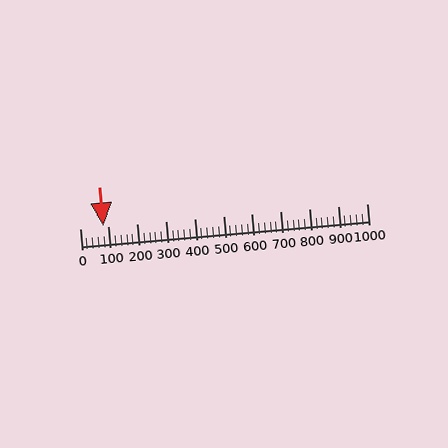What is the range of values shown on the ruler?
The ruler shows values from 0 to 1000.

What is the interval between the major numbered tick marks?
The major tick marks are spaced 100 units apart.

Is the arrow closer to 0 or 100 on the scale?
The arrow is closer to 100.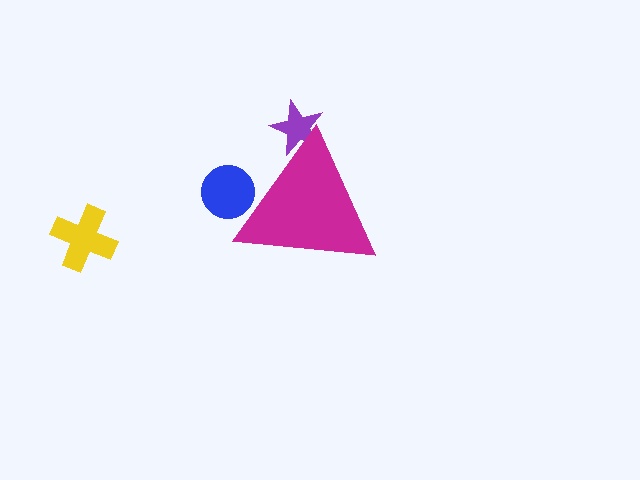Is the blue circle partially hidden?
Yes, the blue circle is partially hidden behind the magenta triangle.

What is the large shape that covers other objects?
A magenta triangle.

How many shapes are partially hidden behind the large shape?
2 shapes are partially hidden.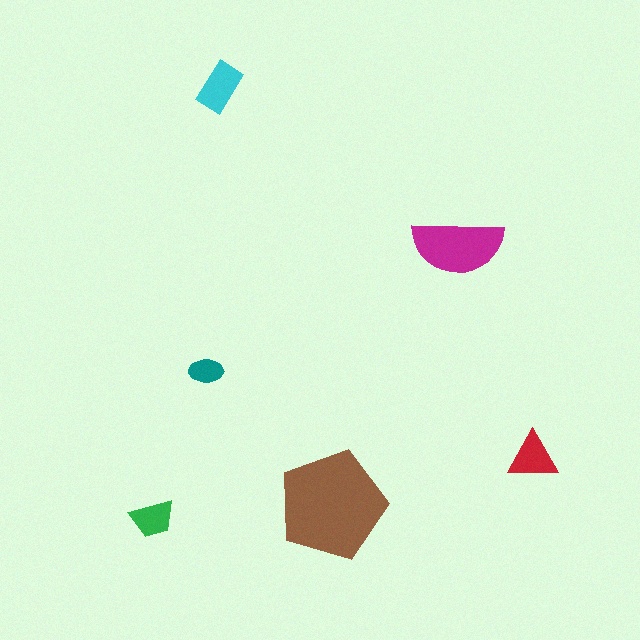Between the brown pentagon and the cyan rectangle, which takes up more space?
The brown pentagon.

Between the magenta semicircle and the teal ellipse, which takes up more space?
The magenta semicircle.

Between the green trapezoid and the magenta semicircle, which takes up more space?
The magenta semicircle.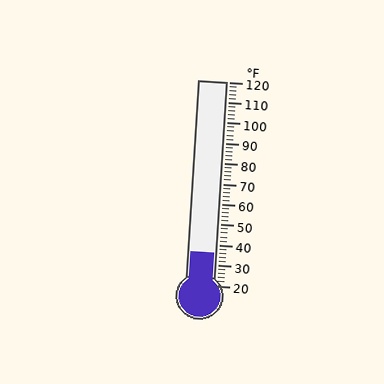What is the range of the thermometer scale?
The thermometer scale ranges from 20°F to 120°F.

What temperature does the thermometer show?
The thermometer shows approximately 36°F.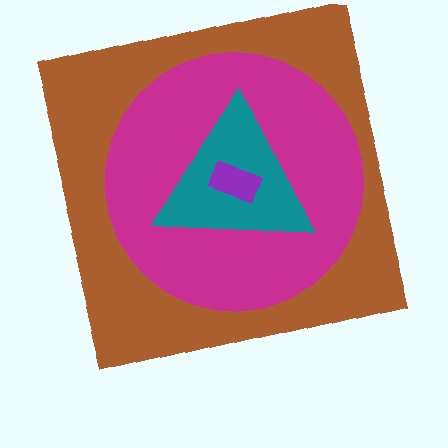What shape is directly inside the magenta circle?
The teal triangle.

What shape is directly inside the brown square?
The magenta circle.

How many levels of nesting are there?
4.